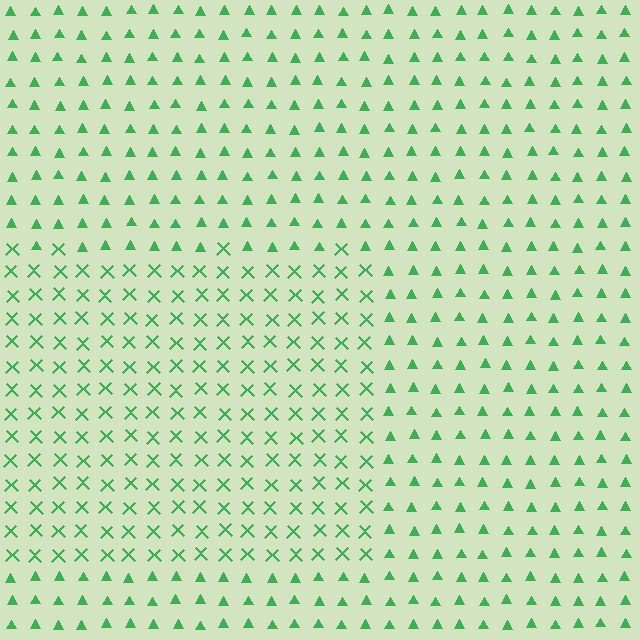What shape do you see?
I see a rectangle.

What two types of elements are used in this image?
The image uses X marks inside the rectangle region and triangles outside it.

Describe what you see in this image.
The image is filled with small green elements arranged in a uniform grid. A rectangle-shaped region contains X marks, while the surrounding area contains triangles. The boundary is defined purely by the change in element shape.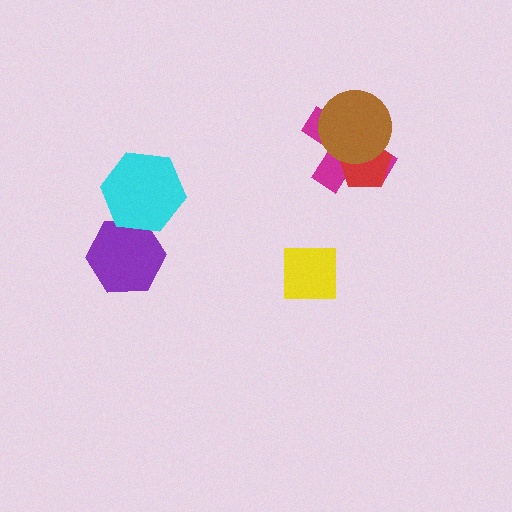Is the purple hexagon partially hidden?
Yes, it is partially covered by another shape.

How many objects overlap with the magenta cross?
2 objects overlap with the magenta cross.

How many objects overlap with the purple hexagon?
1 object overlaps with the purple hexagon.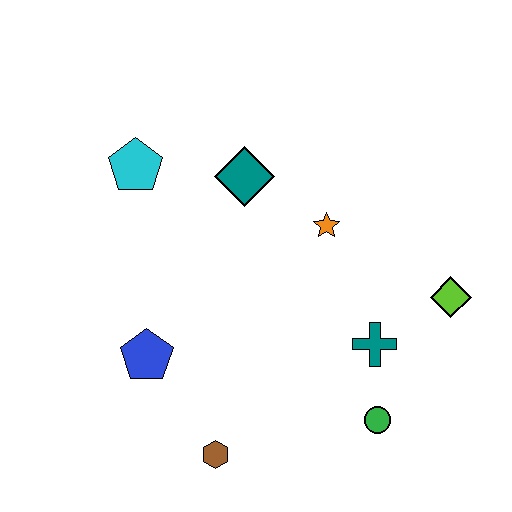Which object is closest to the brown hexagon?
The blue pentagon is closest to the brown hexagon.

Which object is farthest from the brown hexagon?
The cyan pentagon is farthest from the brown hexagon.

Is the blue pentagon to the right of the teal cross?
No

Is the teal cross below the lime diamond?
Yes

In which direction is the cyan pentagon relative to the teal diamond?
The cyan pentagon is to the left of the teal diamond.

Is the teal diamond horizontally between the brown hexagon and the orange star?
Yes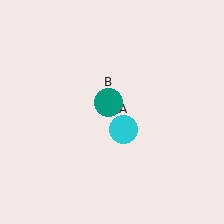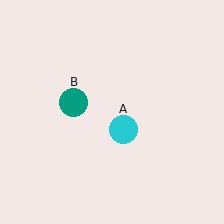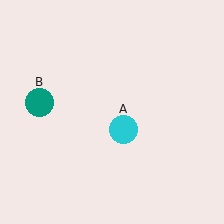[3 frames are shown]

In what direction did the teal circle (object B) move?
The teal circle (object B) moved left.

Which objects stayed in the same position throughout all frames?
Cyan circle (object A) remained stationary.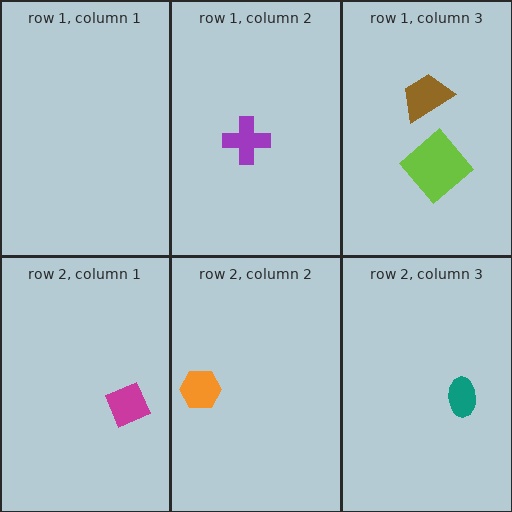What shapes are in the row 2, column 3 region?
The teal ellipse.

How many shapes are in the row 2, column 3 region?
1.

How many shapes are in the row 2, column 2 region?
1.